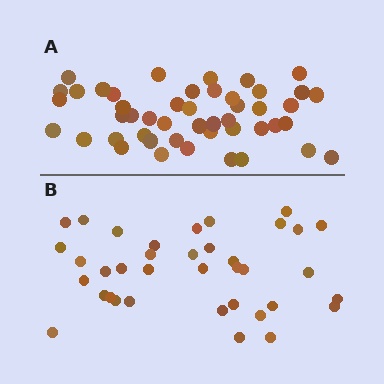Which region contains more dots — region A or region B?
Region A (the top region) has more dots.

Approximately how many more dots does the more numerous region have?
Region A has roughly 10 or so more dots than region B.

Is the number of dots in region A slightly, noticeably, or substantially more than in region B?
Region A has noticeably more, but not dramatically so. The ratio is roughly 1.3 to 1.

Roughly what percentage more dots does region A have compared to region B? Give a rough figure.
About 25% more.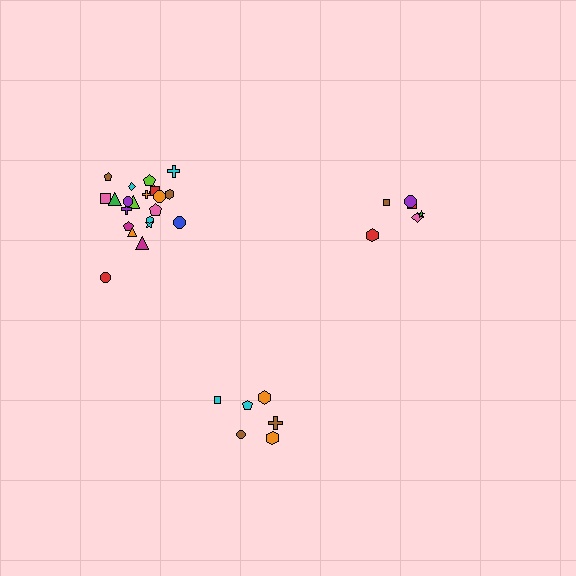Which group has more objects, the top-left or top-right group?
The top-left group.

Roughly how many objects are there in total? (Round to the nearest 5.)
Roughly 35 objects in total.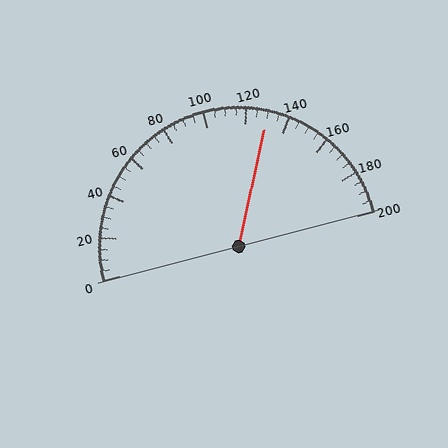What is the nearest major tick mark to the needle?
The nearest major tick mark is 120.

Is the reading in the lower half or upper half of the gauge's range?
The reading is in the upper half of the range (0 to 200).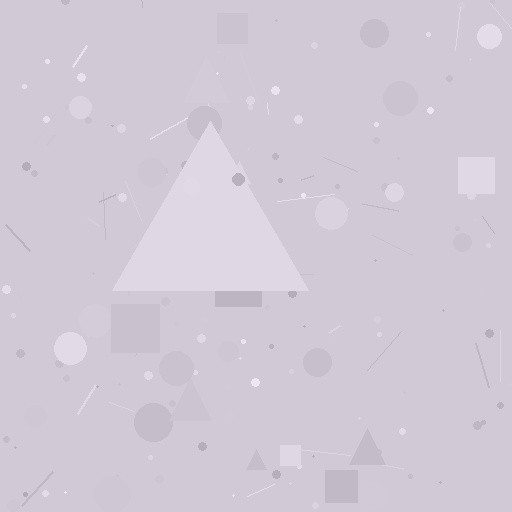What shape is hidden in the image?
A triangle is hidden in the image.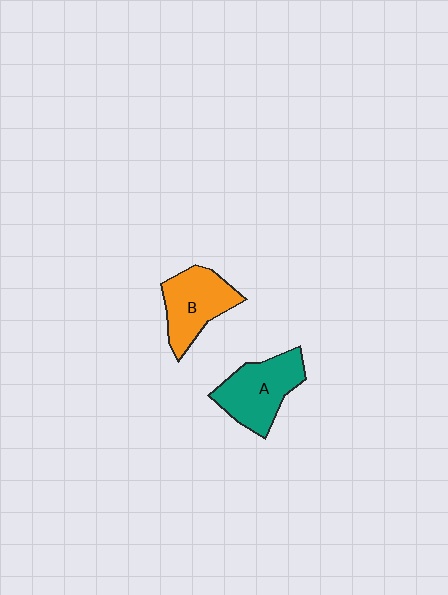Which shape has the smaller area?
Shape B (orange).